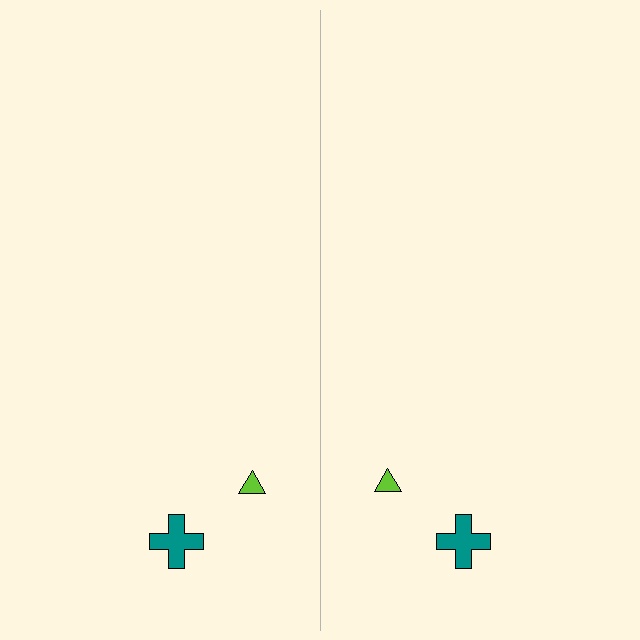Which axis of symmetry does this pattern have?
The pattern has a vertical axis of symmetry running through the center of the image.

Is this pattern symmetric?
Yes, this pattern has bilateral (reflection) symmetry.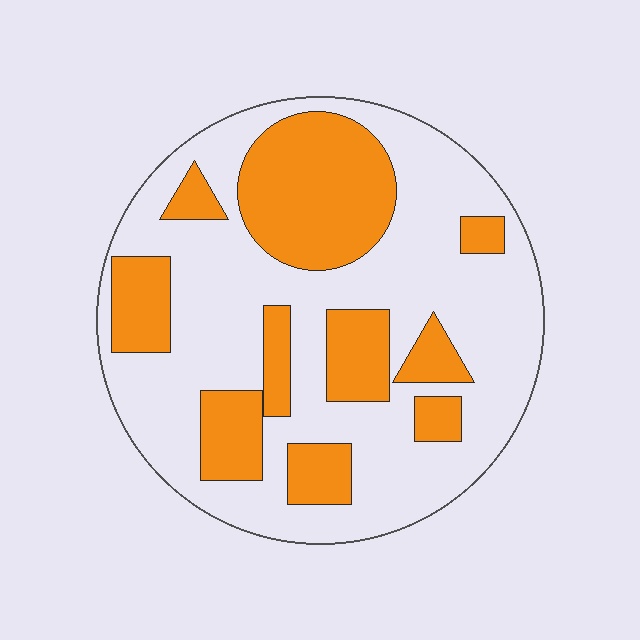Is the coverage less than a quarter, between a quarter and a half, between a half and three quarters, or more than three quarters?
Between a quarter and a half.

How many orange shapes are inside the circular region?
10.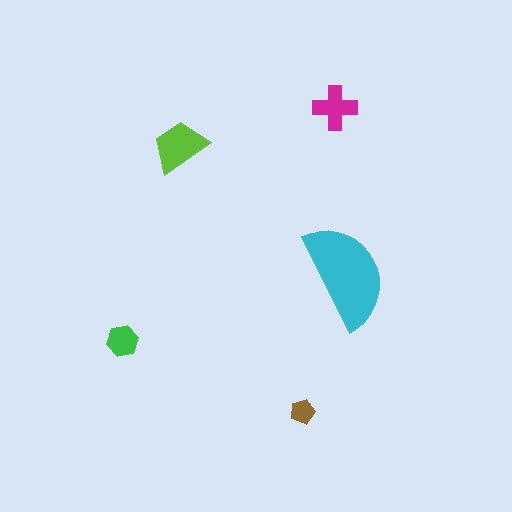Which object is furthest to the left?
The green hexagon is leftmost.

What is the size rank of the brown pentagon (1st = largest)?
5th.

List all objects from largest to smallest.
The cyan semicircle, the lime trapezoid, the magenta cross, the green hexagon, the brown pentagon.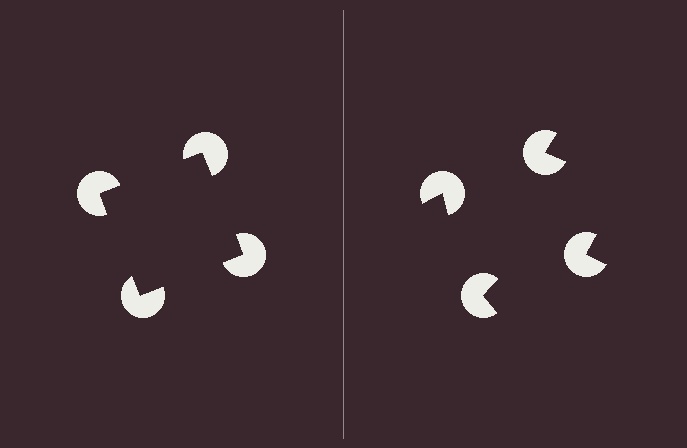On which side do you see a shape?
An illusory square appears on the left side. On the right side the wedge cuts are rotated, so no coherent shape forms.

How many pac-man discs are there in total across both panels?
8 — 4 on each side.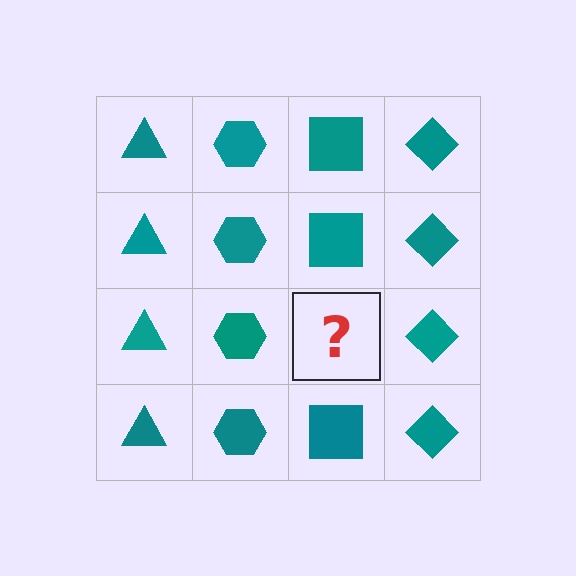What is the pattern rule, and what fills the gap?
The rule is that each column has a consistent shape. The gap should be filled with a teal square.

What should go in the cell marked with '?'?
The missing cell should contain a teal square.